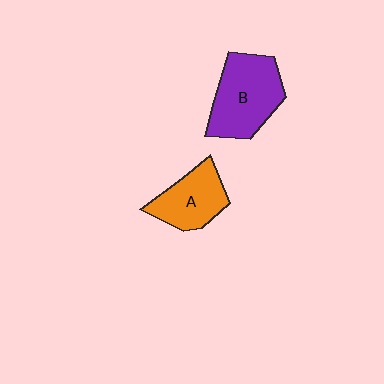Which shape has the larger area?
Shape B (purple).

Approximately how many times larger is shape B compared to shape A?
Approximately 1.4 times.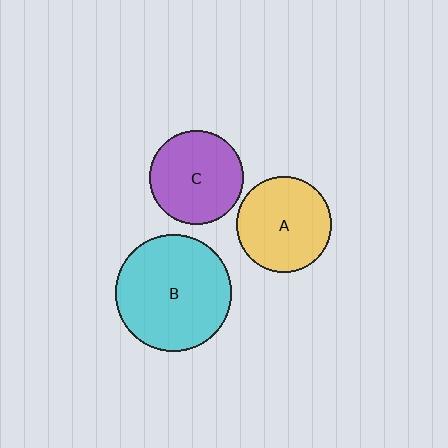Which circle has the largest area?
Circle B (cyan).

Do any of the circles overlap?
No, none of the circles overlap.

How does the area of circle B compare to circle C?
Approximately 1.5 times.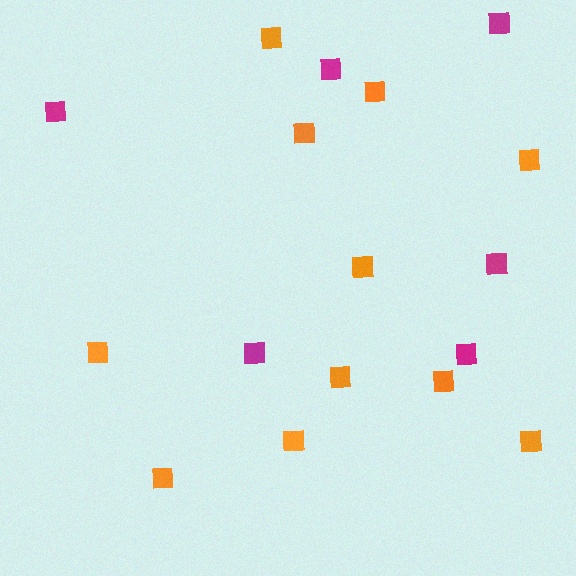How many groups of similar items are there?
There are 2 groups: one group of orange squares (11) and one group of magenta squares (6).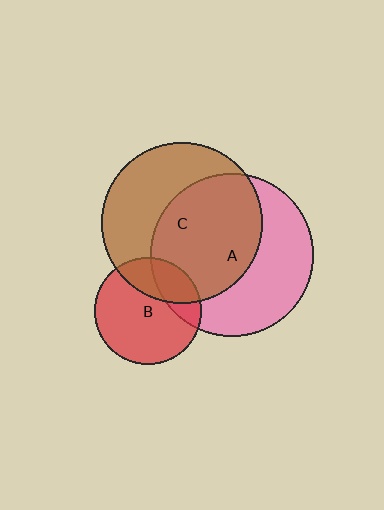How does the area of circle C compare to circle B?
Approximately 2.3 times.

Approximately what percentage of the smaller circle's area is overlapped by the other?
Approximately 25%.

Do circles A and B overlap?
Yes.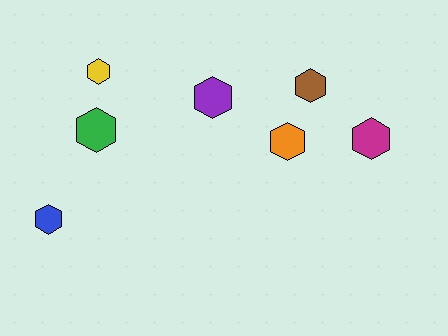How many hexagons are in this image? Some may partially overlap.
There are 7 hexagons.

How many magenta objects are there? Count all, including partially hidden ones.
There is 1 magenta object.